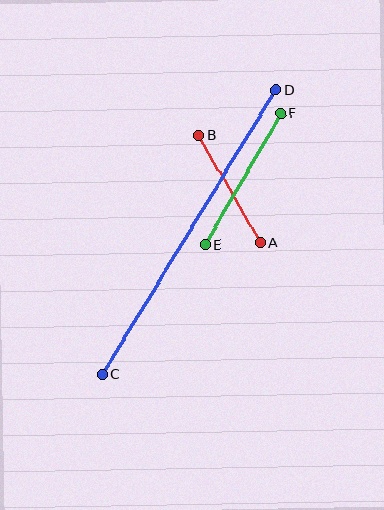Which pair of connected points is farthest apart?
Points C and D are farthest apart.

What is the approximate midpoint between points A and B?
The midpoint is at approximately (229, 189) pixels.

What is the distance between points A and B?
The distance is approximately 124 pixels.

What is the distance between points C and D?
The distance is approximately 333 pixels.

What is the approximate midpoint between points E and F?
The midpoint is at approximately (243, 179) pixels.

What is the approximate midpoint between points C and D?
The midpoint is at approximately (189, 232) pixels.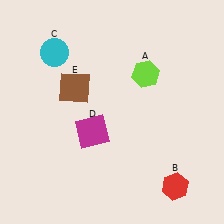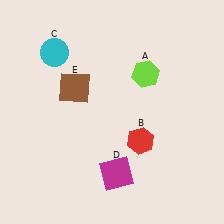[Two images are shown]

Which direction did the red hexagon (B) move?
The red hexagon (B) moved up.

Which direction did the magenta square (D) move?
The magenta square (D) moved down.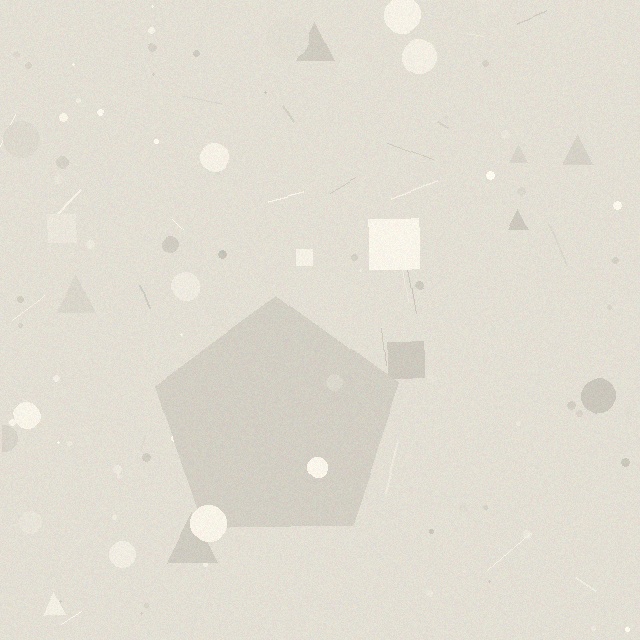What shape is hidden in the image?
A pentagon is hidden in the image.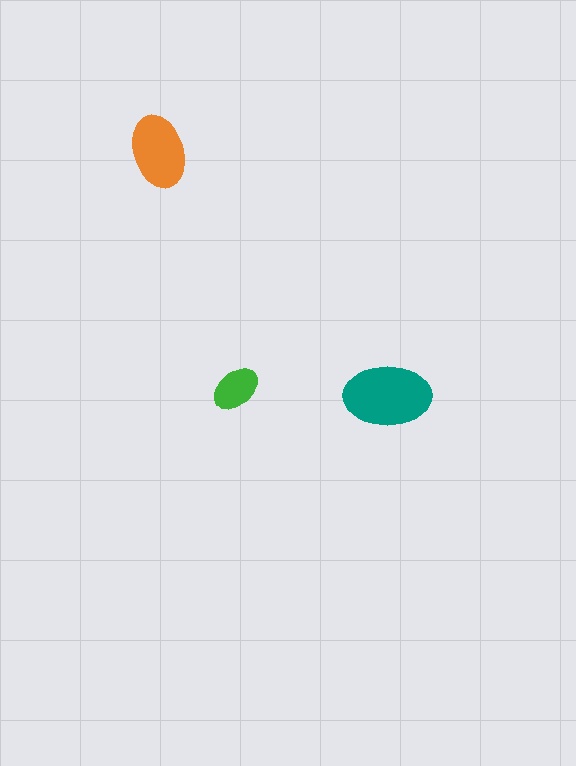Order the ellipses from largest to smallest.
the teal one, the orange one, the green one.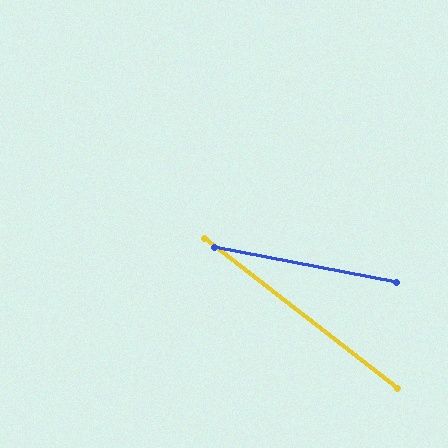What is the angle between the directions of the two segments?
Approximately 27 degrees.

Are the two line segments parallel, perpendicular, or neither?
Neither parallel nor perpendicular — they differ by about 27°.